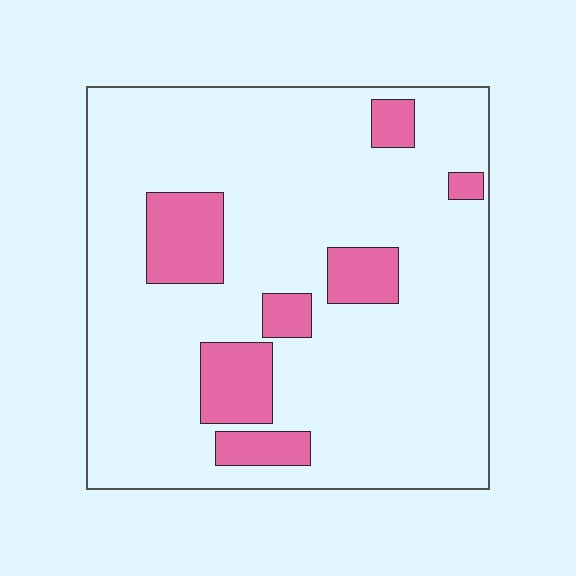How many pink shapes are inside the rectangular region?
7.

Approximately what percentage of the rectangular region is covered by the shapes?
Approximately 15%.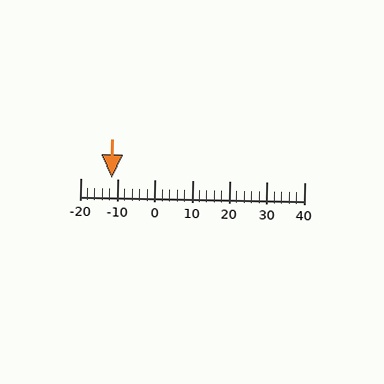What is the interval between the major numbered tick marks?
The major tick marks are spaced 10 units apart.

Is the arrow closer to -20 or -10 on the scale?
The arrow is closer to -10.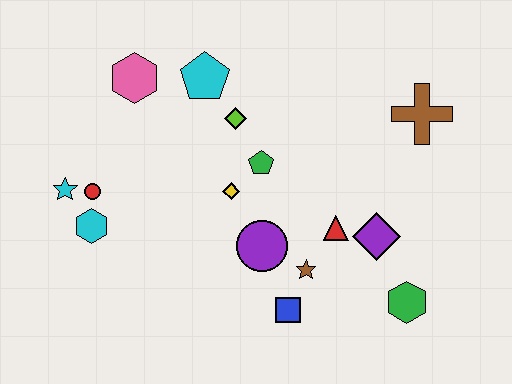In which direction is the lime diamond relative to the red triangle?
The lime diamond is above the red triangle.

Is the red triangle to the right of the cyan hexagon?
Yes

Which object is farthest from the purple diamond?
The cyan star is farthest from the purple diamond.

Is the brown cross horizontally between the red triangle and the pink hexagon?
No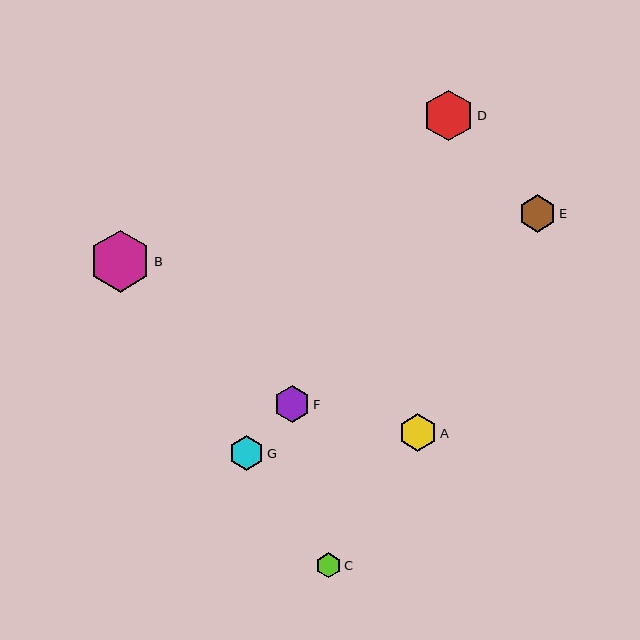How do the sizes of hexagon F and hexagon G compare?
Hexagon F and hexagon G are approximately the same size.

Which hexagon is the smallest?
Hexagon C is the smallest with a size of approximately 25 pixels.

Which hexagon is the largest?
Hexagon B is the largest with a size of approximately 62 pixels.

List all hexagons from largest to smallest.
From largest to smallest: B, D, A, E, F, G, C.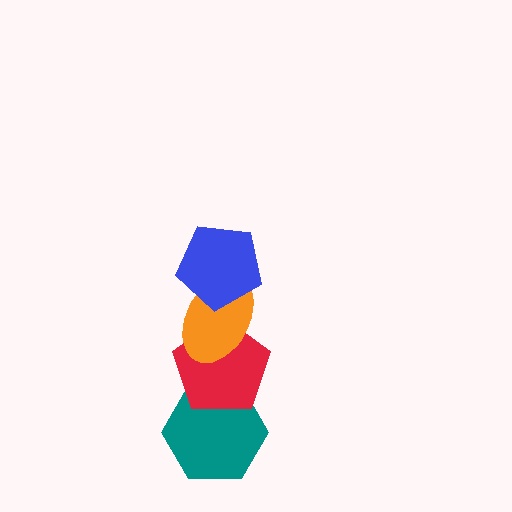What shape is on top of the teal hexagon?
The red pentagon is on top of the teal hexagon.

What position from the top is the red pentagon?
The red pentagon is 3rd from the top.